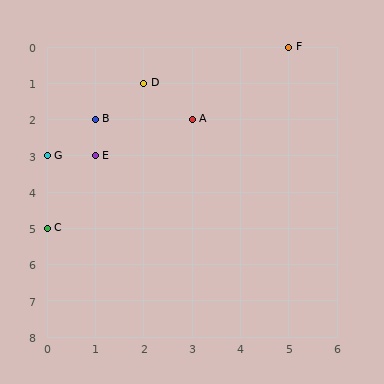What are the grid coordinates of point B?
Point B is at grid coordinates (1, 2).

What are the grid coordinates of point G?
Point G is at grid coordinates (0, 3).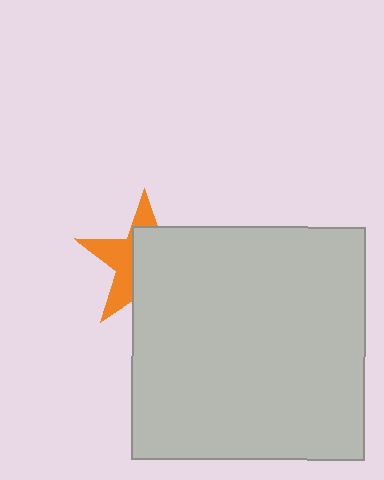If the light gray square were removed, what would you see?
You would see the complete orange star.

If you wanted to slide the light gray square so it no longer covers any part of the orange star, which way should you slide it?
Slide it toward the lower-right — that is the most direct way to separate the two shapes.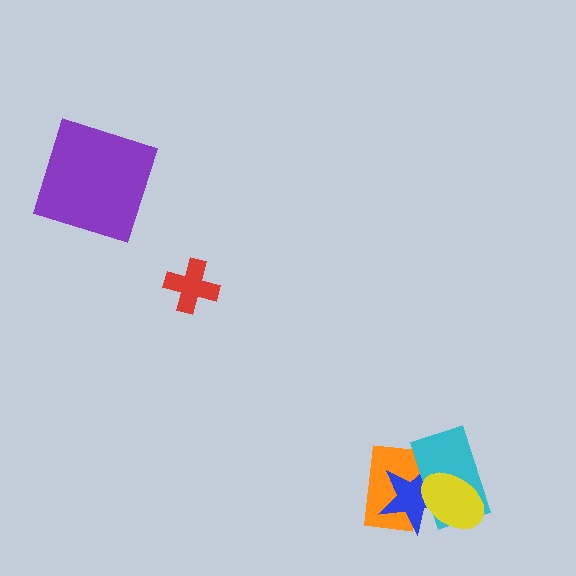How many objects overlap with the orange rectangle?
3 objects overlap with the orange rectangle.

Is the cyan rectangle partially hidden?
Yes, it is partially covered by another shape.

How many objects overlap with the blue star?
3 objects overlap with the blue star.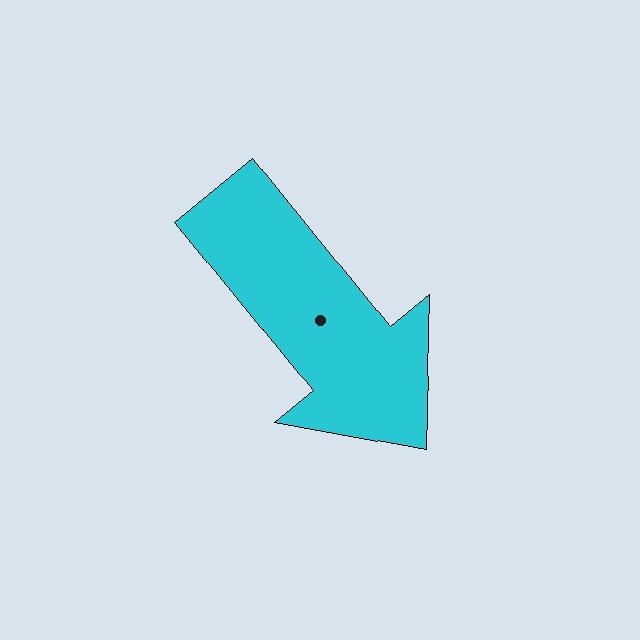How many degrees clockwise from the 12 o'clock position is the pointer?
Approximately 141 degrees.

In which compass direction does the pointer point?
Southeast.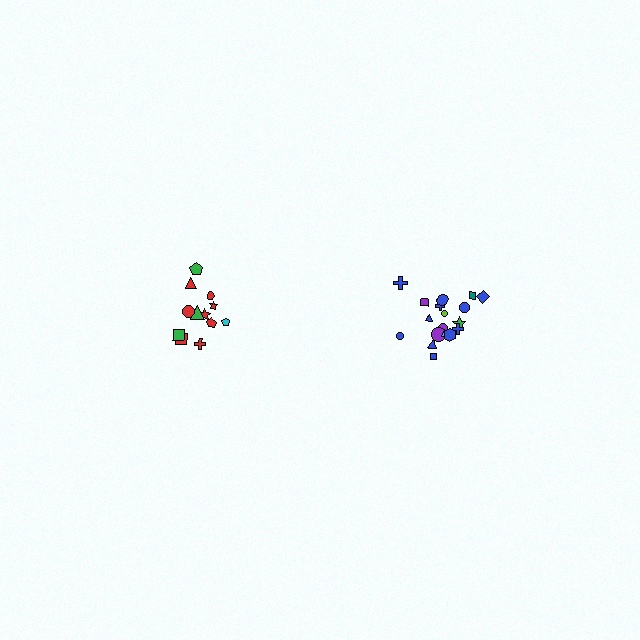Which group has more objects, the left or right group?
The right group.